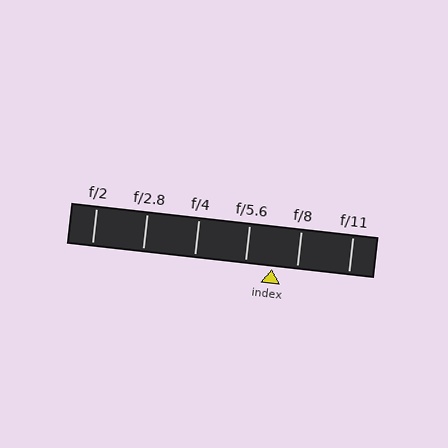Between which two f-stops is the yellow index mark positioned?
The index mark is between f/5.6 and f/8.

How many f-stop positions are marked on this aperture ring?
There are 6 f-stop positions marked.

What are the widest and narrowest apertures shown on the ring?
The widest aperture shown is f/2 and the narrowest is f/11.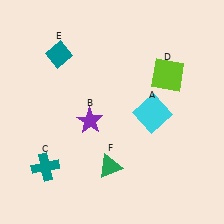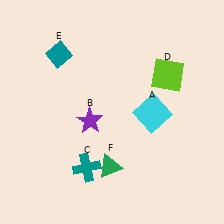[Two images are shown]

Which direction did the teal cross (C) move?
The teal cross (C) moved right.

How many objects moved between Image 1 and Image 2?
1 object moved between the two images.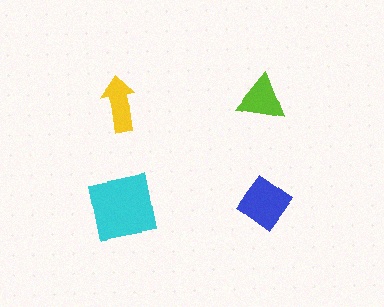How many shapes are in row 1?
2 shapes.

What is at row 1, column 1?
A yellow arrow.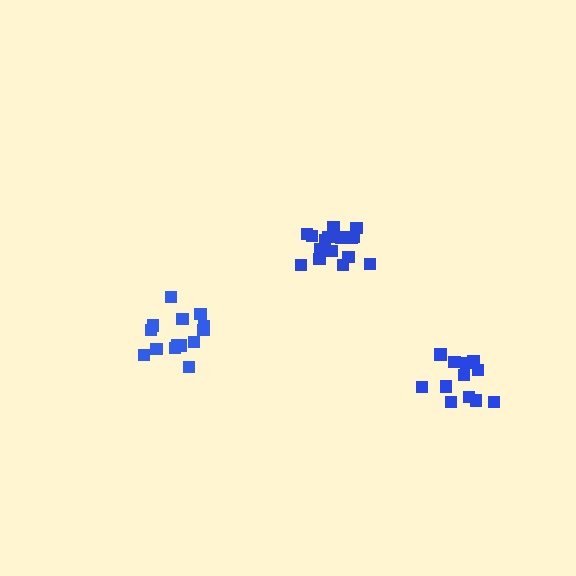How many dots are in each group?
Group 1: 14 dots, Group 2: 17 dots, Group 3: 12 dots (43 total).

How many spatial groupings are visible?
There are 3 spatial groupings.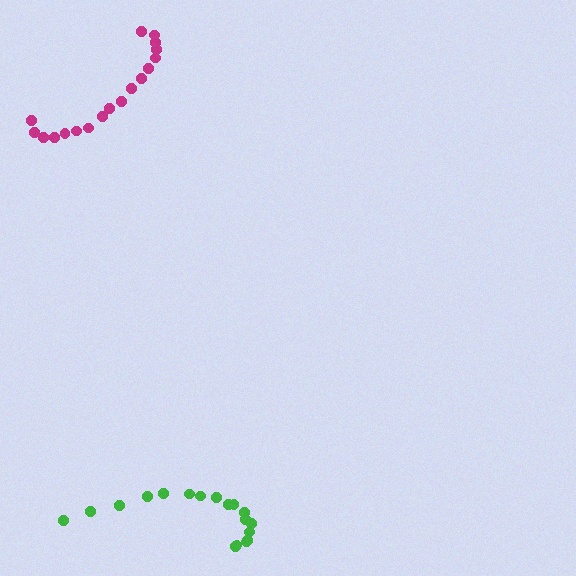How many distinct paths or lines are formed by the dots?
There are 2 distinct paths.